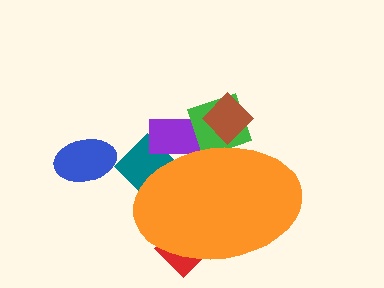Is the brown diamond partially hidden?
Yes, the brown diamond is partially hidden behind the orange ellipse.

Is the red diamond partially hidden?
Yes, the red diamond is partially hidden behind the orange ellipse.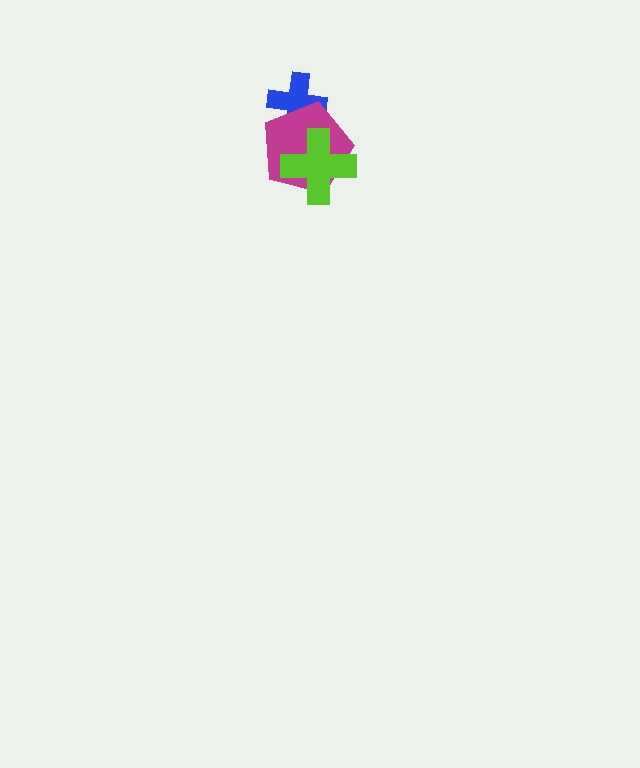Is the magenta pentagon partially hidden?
Yes, it is partially covered by another shape.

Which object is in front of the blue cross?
The magenta pentagon is in front of the blue cross.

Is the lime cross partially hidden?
No, no other shape covers it.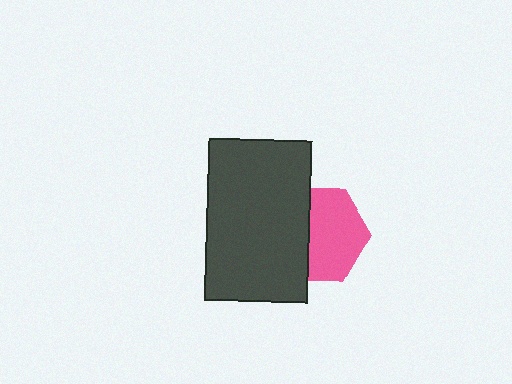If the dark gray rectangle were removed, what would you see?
You would see the complete pink hexagon.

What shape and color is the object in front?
The object in front is a dark gray rectangle.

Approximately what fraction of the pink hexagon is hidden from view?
Roughly 40% of the pink hexagon is hidden behind the dark gray rectangle.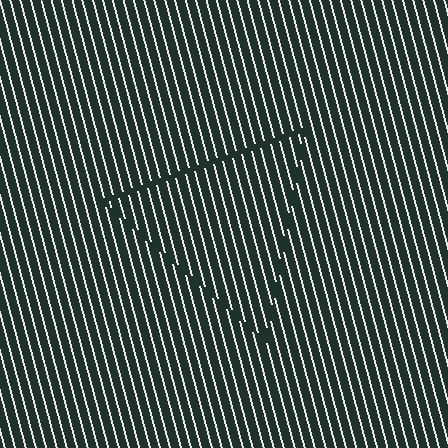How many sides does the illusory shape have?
3 sides — the line-ends trace a triangle.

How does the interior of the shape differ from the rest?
The interior of the shape contains the same grating, shifted by half a period — the contour is defined by the phase discontinuity where line-ends from the inner and outer gratings abut.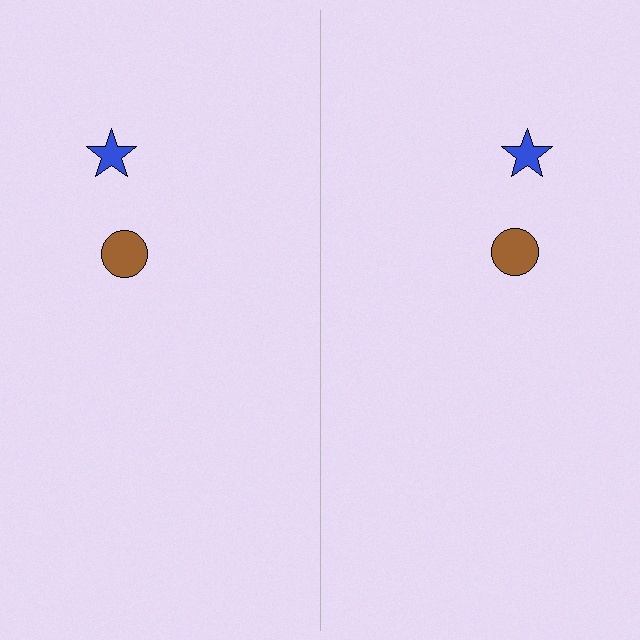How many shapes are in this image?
There are 4 shapes in this image.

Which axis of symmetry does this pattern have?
The pattern has a vertical axis of symmetry running through the center of the image.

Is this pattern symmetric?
Yes, this pattern has bilateral (reflection) symmetry.